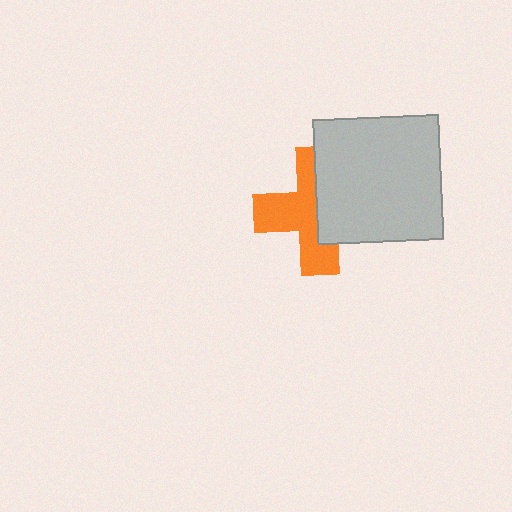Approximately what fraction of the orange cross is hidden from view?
Roughly 45% of the orange cross is hidden behind the light gray square.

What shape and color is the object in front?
The object in front is a light gray square.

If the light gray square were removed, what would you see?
You would see the complete orange cross.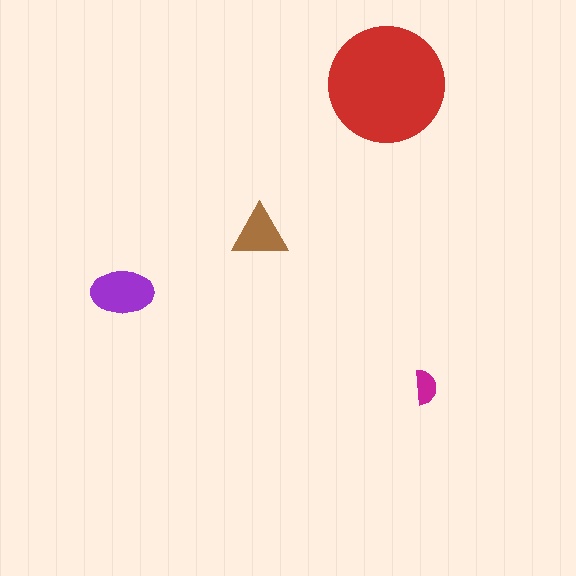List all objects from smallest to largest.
The magenta semicircle, the brown triangle, the purple ellipse, the red circle.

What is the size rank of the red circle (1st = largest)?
1st.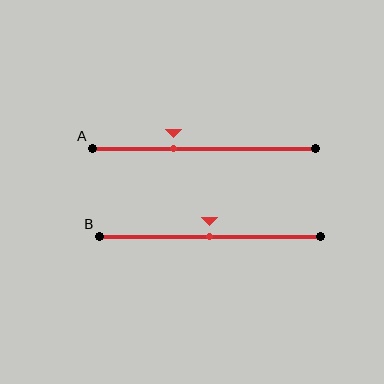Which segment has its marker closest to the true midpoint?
Segment B has its marker closest to the true midpoint.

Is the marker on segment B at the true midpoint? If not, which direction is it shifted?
Yes, the marker on segment B is at the true midpoint.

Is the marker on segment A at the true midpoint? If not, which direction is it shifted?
No, the marker on segment A is shifted to the left by about 14% of the segment length.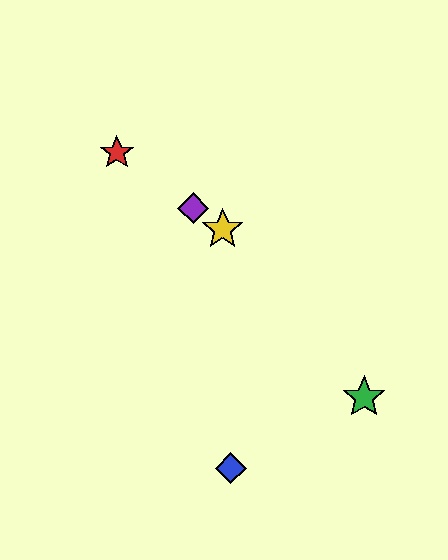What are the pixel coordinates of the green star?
The green star is at (364, 397).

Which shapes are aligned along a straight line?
The red star, the yellow star, the purple diamond are aligned along a straight line.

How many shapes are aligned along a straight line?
3 shapes (the red star, the yellow star, the purple diamond) are aligned along a straight line.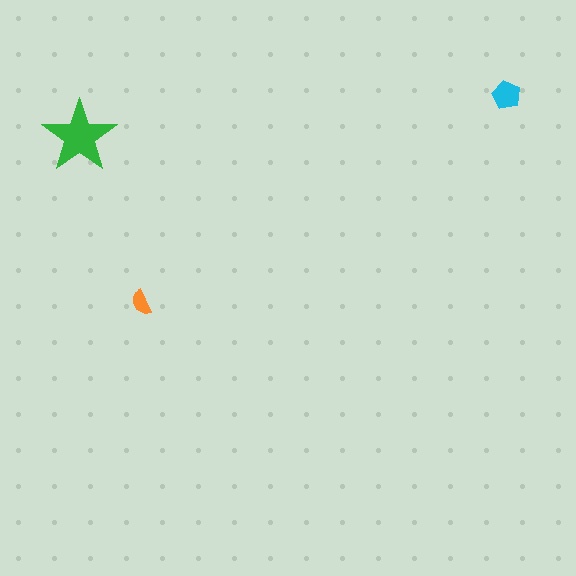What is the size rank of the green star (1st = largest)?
1st.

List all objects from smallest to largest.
The orange semicircle, the cyan pentagon, the green star.